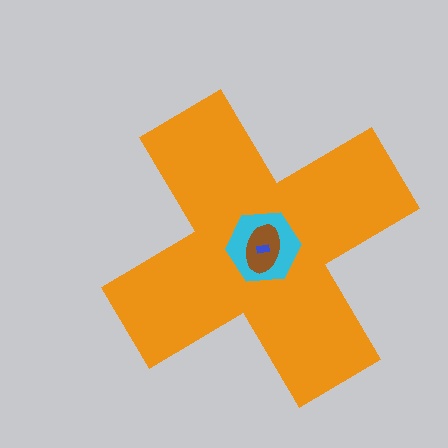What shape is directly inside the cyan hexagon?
The brown ellipse.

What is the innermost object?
The blue rectangle.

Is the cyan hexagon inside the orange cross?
Yes.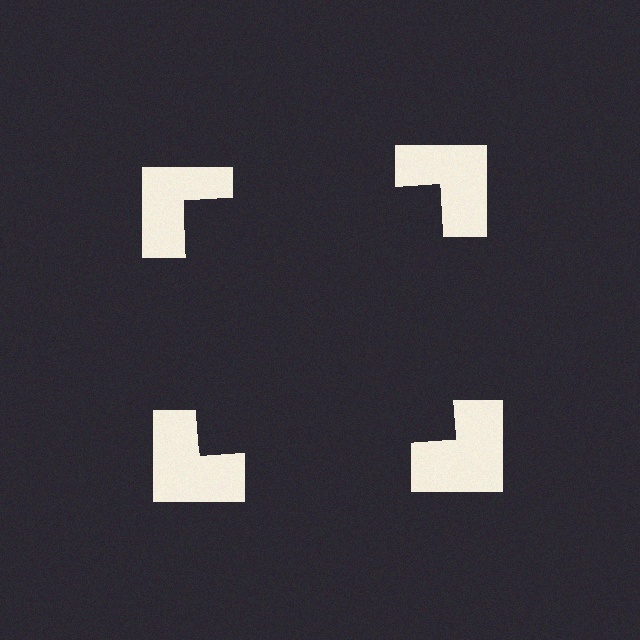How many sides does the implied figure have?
4 sides.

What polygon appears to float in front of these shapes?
An illusory square — its edges are inferred from the aligned wedge cuts in the notched squares, not physically drawn.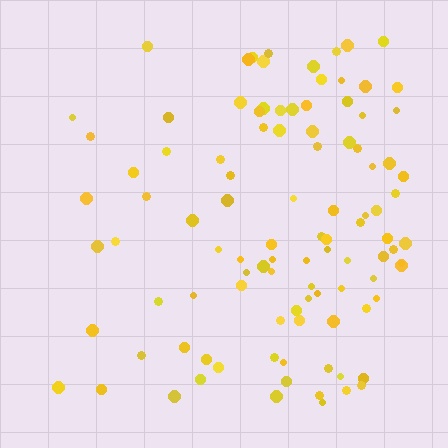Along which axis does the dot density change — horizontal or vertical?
Horizontal.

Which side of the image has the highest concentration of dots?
The right.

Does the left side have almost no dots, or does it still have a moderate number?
Still a moderate number, just noticeably fewer than the right.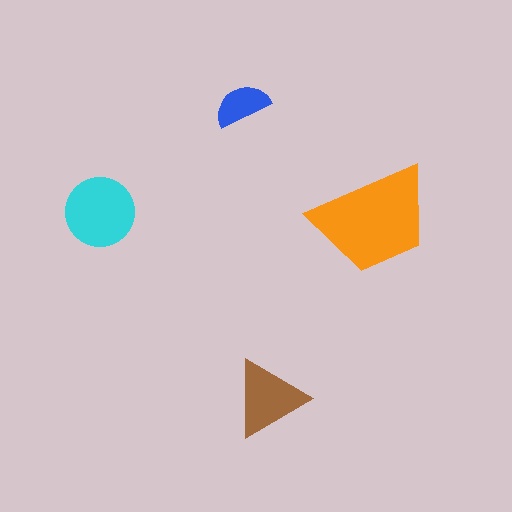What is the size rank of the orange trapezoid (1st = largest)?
1st.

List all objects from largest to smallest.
The orange trapezoid, the cyan circle, the brown triangle, the blue semicircle.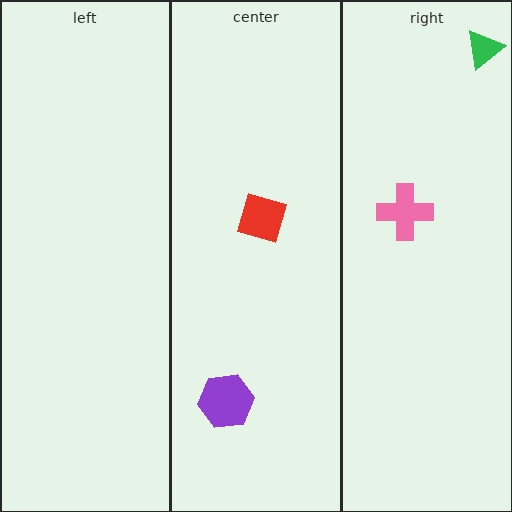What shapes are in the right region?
The green triangle, the pink cross.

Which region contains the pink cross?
The right region.